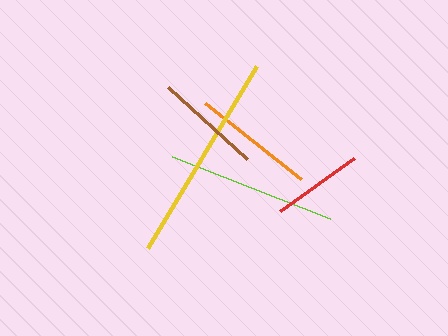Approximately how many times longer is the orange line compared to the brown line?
The orange line is approximately 1.2 times the length of the brown line.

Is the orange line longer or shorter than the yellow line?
The yellow line is longer than the orange line.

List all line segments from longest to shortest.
From longest to shortest: yellow, lime, orange, brown, red.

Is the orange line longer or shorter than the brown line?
The orange line is longer than the brown line.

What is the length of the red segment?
The red segment is approximately 91 pixels long.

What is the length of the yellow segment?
The yellow segment is approximately 213 pixels long.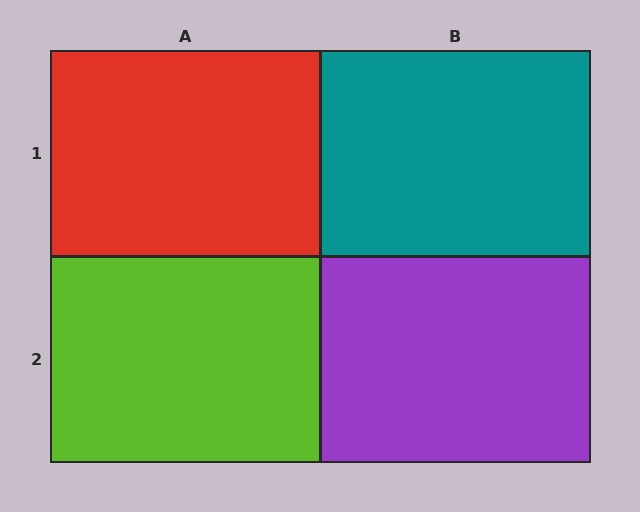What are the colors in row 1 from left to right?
Red, teal.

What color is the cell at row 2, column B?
Purple.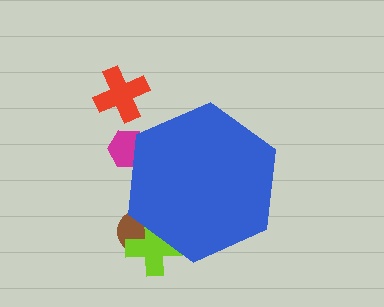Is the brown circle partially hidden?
Yes, the brown circle is partially hidden behind the blue hexagon.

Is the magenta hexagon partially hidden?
Yes, the magenta hexagon is partially hidden behind the blue hexagon.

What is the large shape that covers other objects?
A blue hexagon.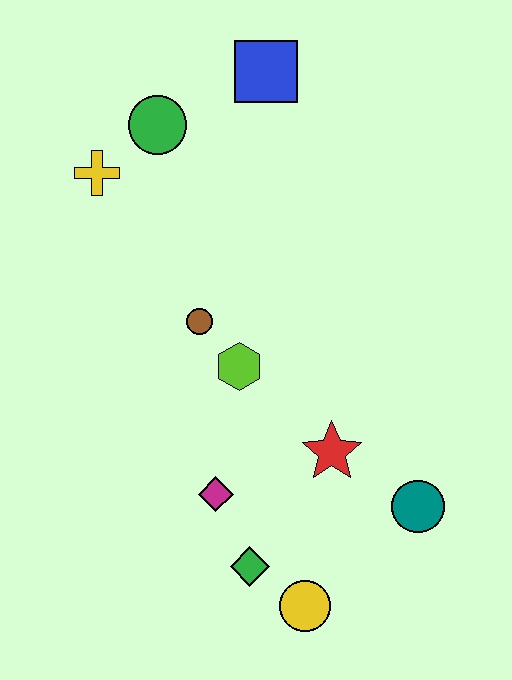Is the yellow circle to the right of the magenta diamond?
Yes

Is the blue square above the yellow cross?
Yes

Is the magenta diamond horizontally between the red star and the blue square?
No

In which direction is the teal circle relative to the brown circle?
The teal circle is to the right of the brown circle.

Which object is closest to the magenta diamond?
The green diamond is closest to the magenta diamond.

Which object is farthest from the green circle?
The yellow circle is farthest from the green circle.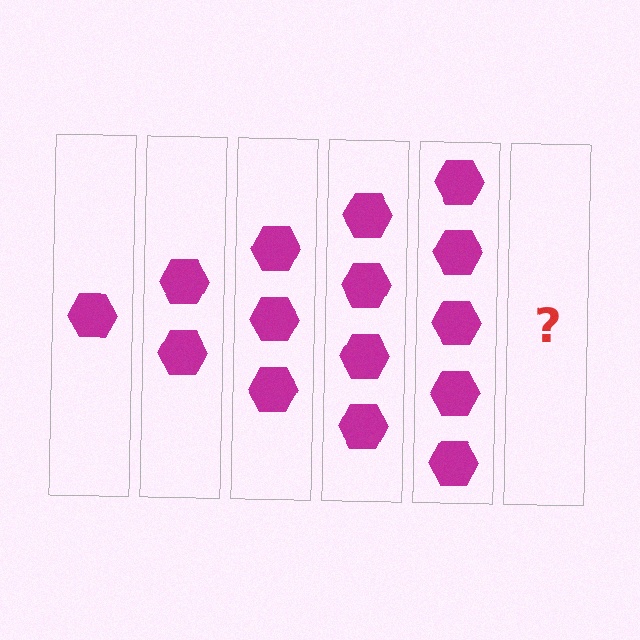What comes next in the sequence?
The next element should be 6 hexagons.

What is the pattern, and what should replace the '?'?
The pattern is that each step adds one more hexagon. The '?' should be 6 hexagons.